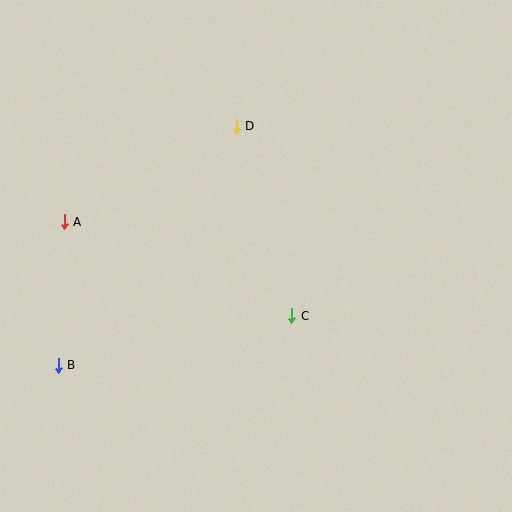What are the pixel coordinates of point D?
Point D is at (236, 126).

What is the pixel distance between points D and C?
The distance between D and C is 197 pixels.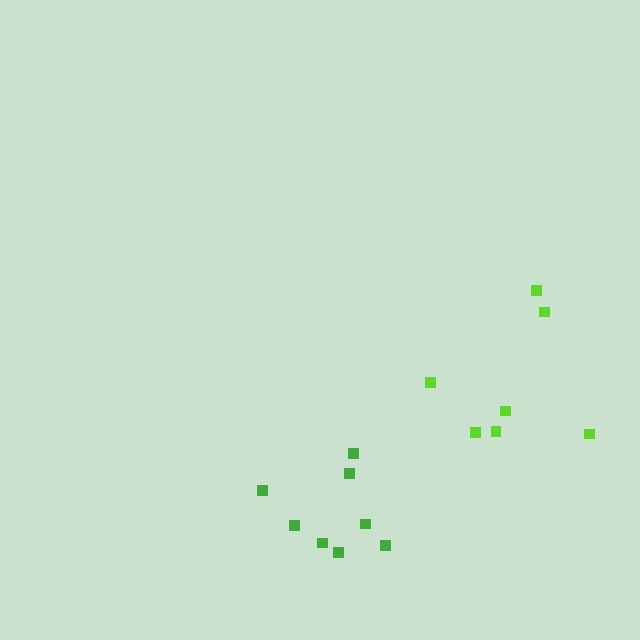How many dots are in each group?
Group 1: 7 dots, Group 2: 8 dots (15 total).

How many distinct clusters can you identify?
There are 2 distinct clusters.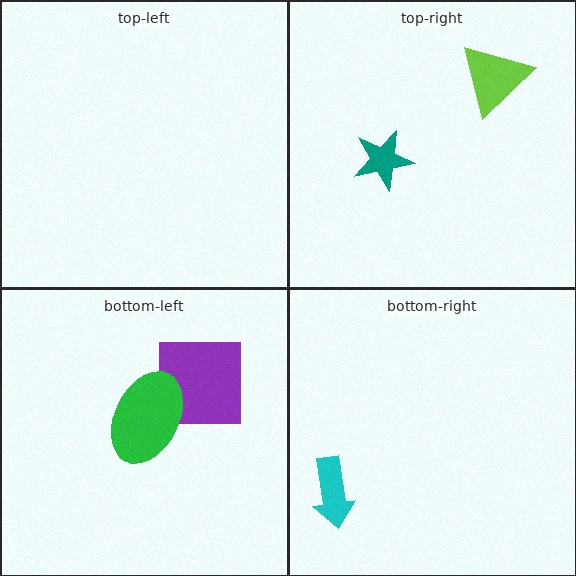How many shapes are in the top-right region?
2.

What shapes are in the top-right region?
The teal star, the lime triangle.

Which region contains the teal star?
The top-right region.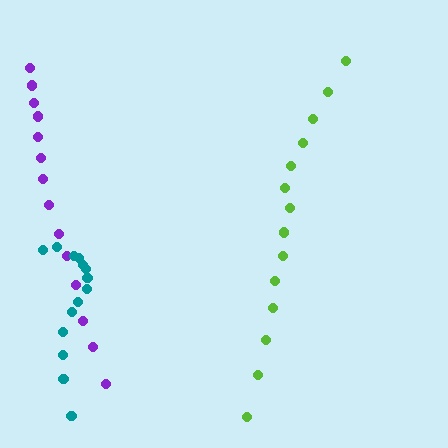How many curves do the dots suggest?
There are 3 distinct paths.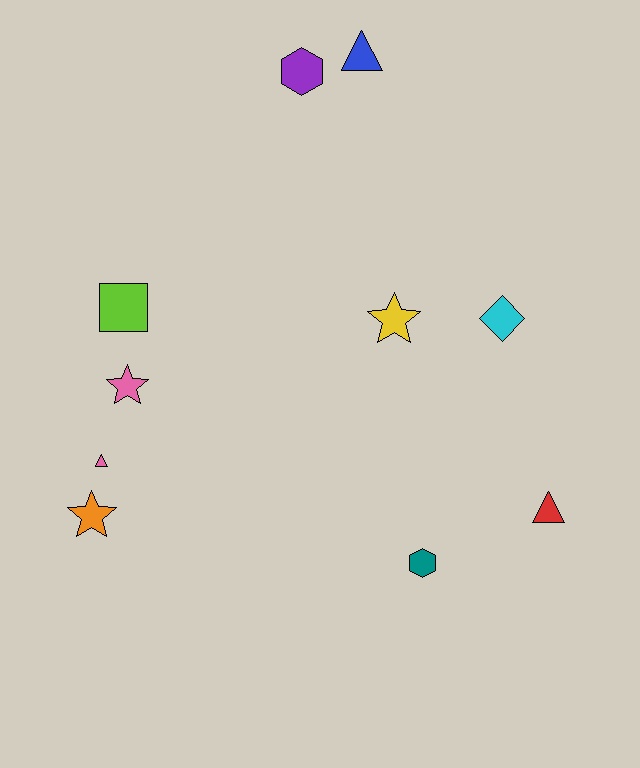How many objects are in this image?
There are 10 objects.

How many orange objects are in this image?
There is 1 orange object.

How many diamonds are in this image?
There is 1 diamond.